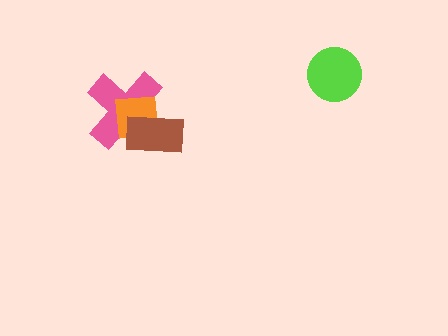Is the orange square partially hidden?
Yes, it is partially covered by another shape.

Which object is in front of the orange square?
The brown rectangle is in front of the orange square.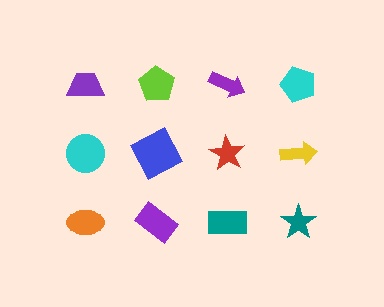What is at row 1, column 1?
A purple trapezoid.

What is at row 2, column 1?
A cyan circle.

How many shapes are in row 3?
4 shapes.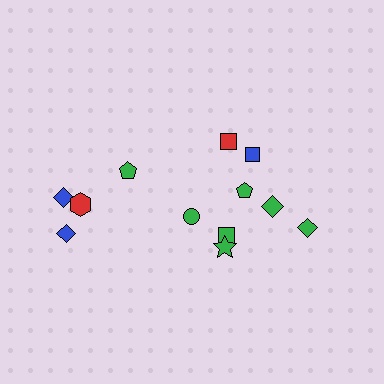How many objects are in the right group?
There are 7 objects.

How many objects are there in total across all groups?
There are 12 objects.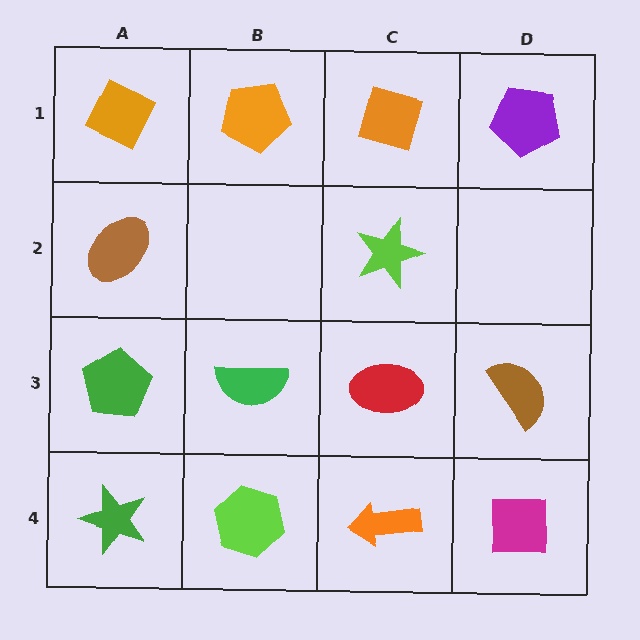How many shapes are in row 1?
4 shapes.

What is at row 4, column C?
An orange arrow.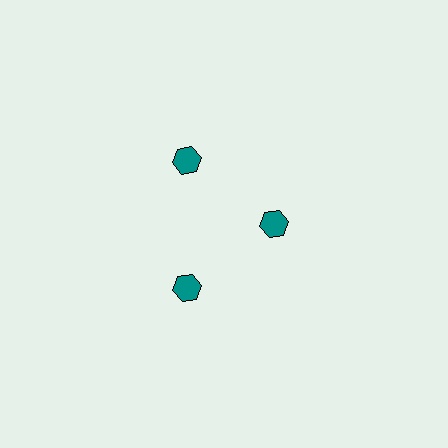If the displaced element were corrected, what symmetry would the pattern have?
It would have 3-fold rotational symmetry — the pattern would map onto itself every 120 degrees.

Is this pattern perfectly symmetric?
No. The 3 teal hexagons are arranged in a ring, but one element near the 3 o'clock position is pulled inward toward the center, breaking the 3-fold rotational symmetry.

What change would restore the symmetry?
The symmetry would be restored by moving it outward, back onto the ring so that all 3 hexagons sit at equal angles and equal distance from the center.